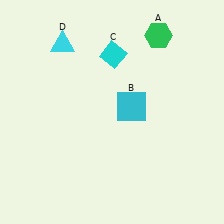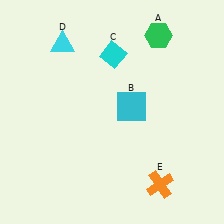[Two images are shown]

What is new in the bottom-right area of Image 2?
An orange cross (E) was added in the bottom-right area of Image 2.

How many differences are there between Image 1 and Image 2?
There is 1 difference between the two images.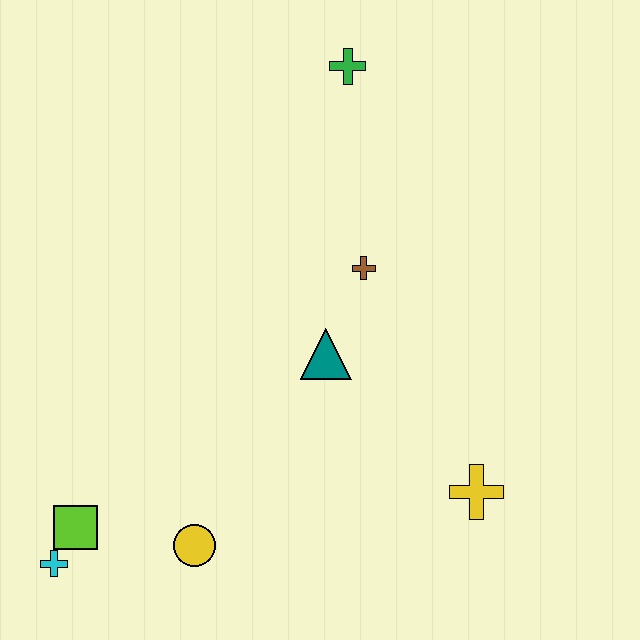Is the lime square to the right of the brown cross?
No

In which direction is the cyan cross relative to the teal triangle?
The cyan cross is to the left of the teal triangle.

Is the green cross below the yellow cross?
No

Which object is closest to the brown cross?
The teal triangle is closest to the brown cross.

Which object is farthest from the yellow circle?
The green cross is farthest from the yellow circle.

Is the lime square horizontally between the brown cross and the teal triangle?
No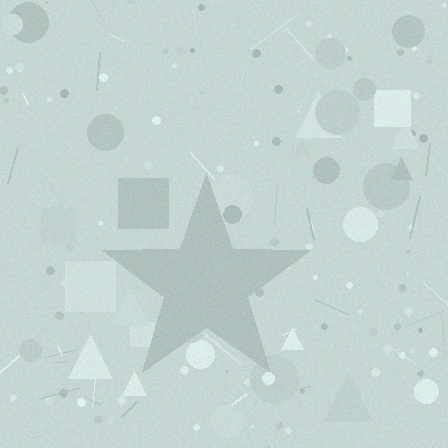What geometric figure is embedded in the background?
A star is embedded in the background.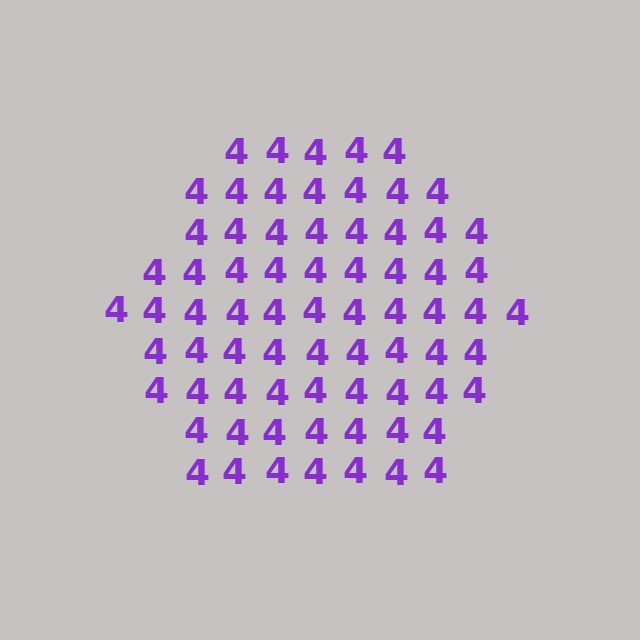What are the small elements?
The small elements are digit 4's.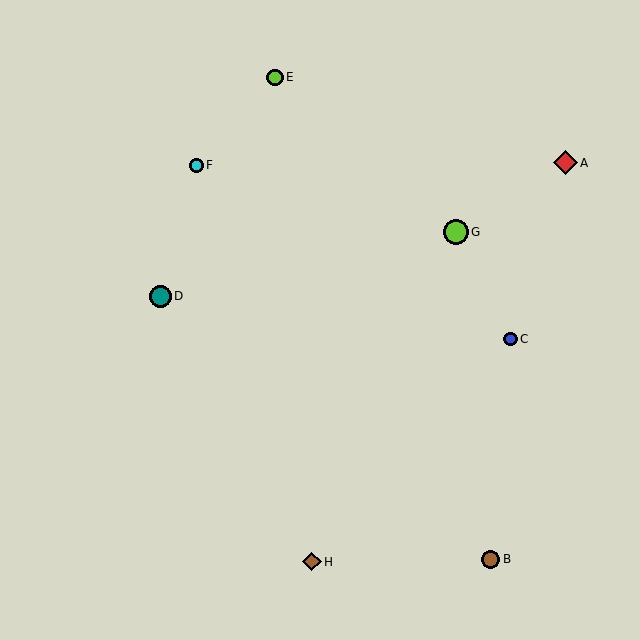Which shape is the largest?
The lime circle (labeled G) is the largest.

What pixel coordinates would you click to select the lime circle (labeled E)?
Click at (275, 77) to select the lime circle E.